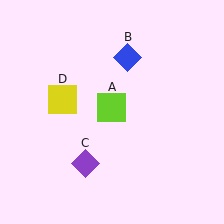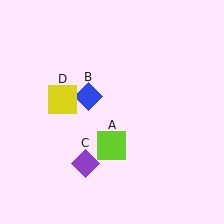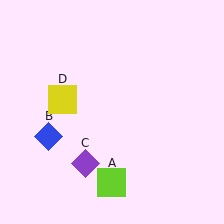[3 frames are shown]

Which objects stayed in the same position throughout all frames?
Purple diamond (object C) and yellow square (object D) remained stationary.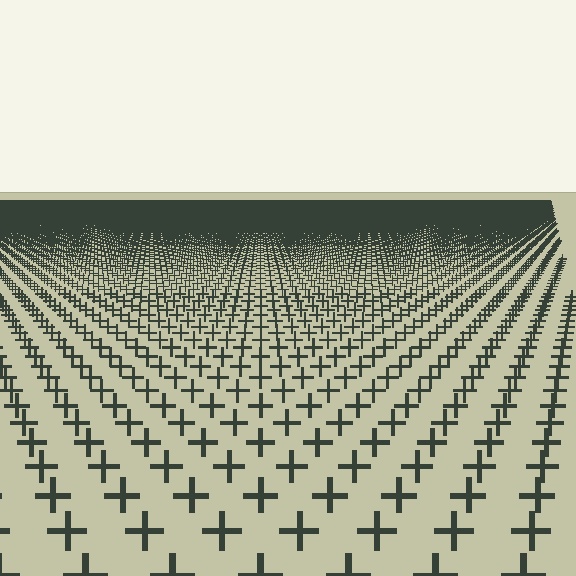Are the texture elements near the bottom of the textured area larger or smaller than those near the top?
Larger. Near the bottom, elements are closer to the viewer and appear at a bigger on-screen size.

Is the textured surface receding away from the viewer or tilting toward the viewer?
The surface is receding away from the viewer. Texture elements get smaller and denser toward the top.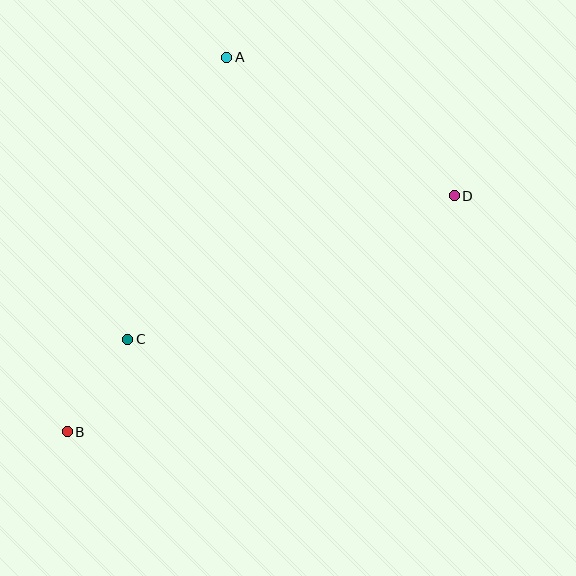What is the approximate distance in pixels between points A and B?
The distance between A and B is approximately 407 pixels.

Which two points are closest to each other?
Points B and C are closest to each other.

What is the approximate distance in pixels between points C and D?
The distance between C and D is approximately 357 pixels.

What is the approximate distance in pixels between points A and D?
The distance between A and D is approximately 266 pixels.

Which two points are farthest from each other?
Points B and D are farthest from each other.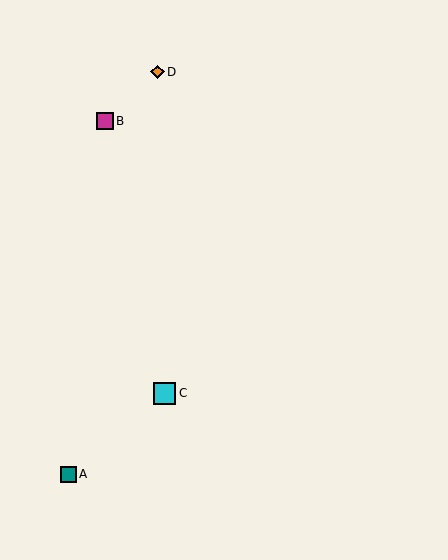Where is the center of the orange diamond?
The center of the orange diamond is at (158, 72).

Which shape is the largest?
The cyan square (labeled C) is the largest.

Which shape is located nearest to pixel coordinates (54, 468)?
The teal square (labeled A) at (68, 474) is nearest to that location.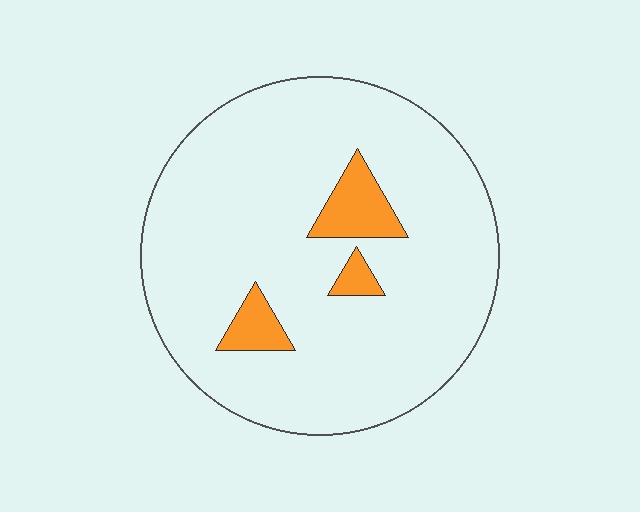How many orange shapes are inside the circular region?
3.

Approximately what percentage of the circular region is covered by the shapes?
Approximately 10%.